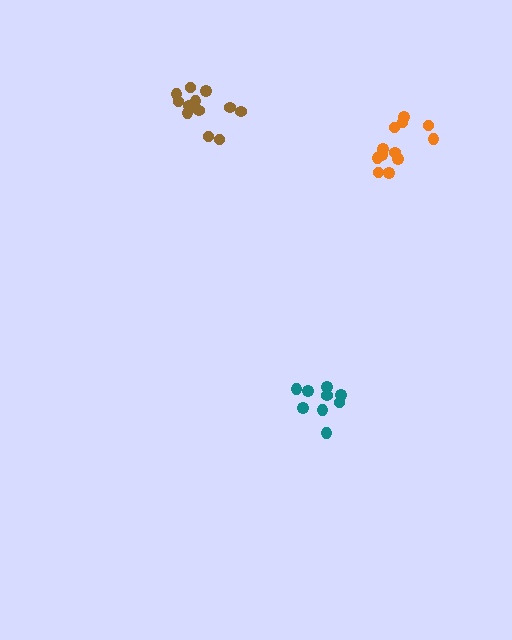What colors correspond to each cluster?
The clusters are colored: teal, brown, orange.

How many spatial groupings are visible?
There are 3 spatial groupings.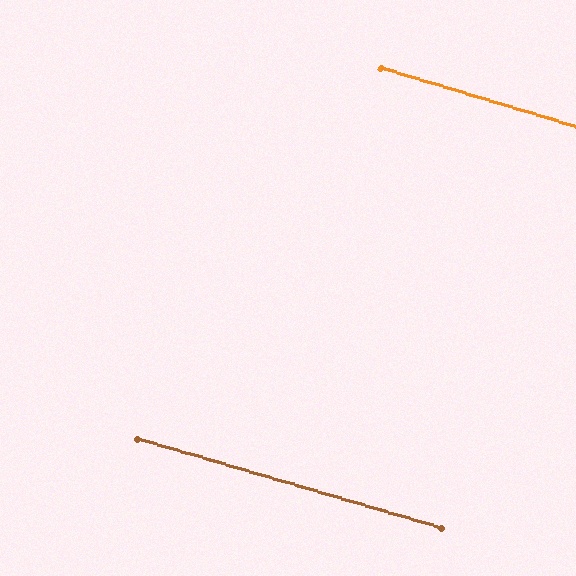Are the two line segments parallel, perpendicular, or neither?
Parallel — their directions differ by only 0.3°.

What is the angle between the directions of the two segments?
Approximately 0 degrees.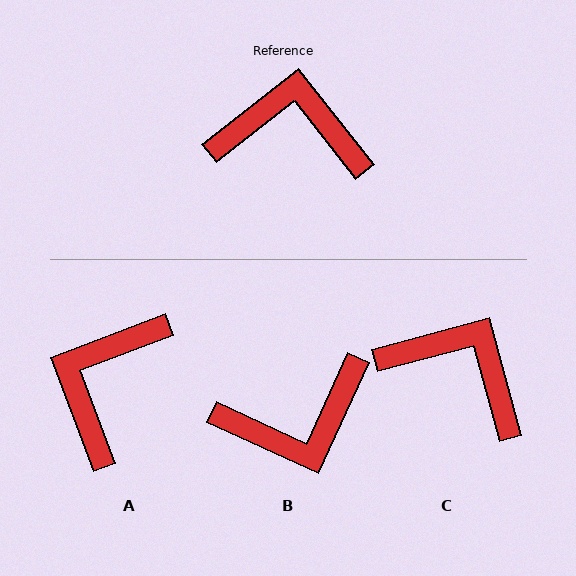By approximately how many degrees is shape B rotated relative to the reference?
Approximately 153 degrees clockwise.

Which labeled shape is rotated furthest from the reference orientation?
B, about 153 degrees away.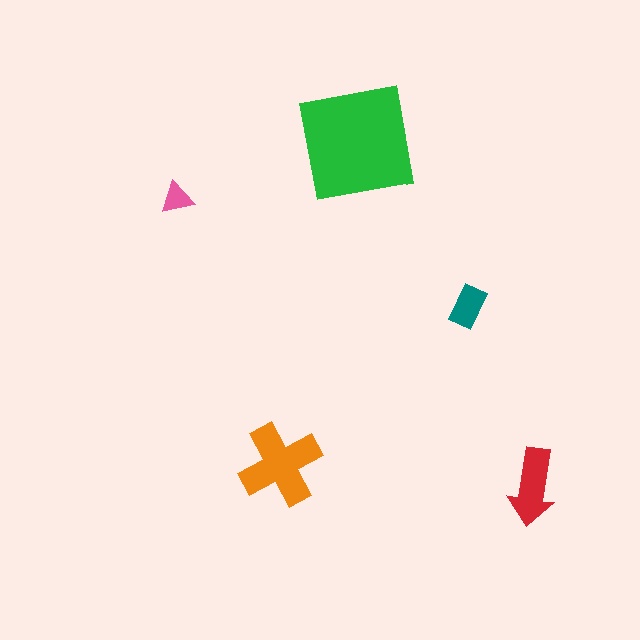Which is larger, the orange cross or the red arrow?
The orange cross.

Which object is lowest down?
The red arrow is bottommost.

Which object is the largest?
The green square.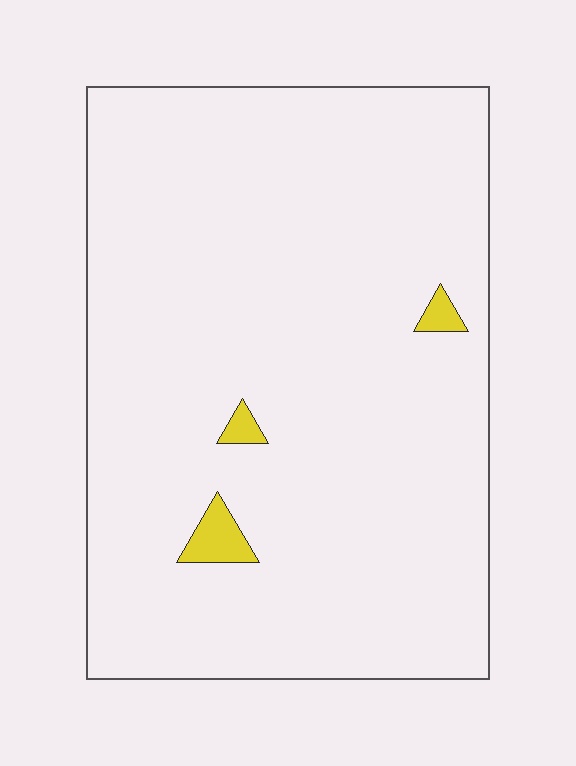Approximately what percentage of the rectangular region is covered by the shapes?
Approximately 0%.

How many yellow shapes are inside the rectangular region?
3.